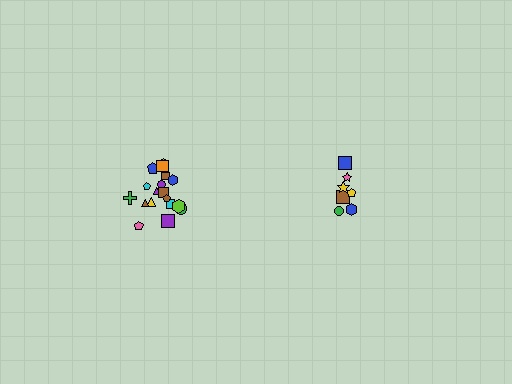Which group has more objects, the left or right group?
The left group.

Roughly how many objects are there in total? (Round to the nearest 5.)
Roughly 25 objects in total.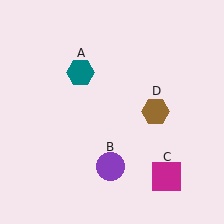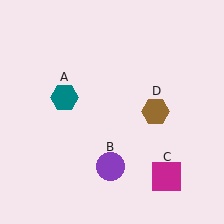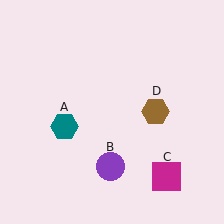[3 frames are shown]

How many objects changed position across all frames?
1 object changed position: teal hexagon (object A).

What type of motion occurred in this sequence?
The teal hexagon (object A) rotated counterclockwise around the center of the scene.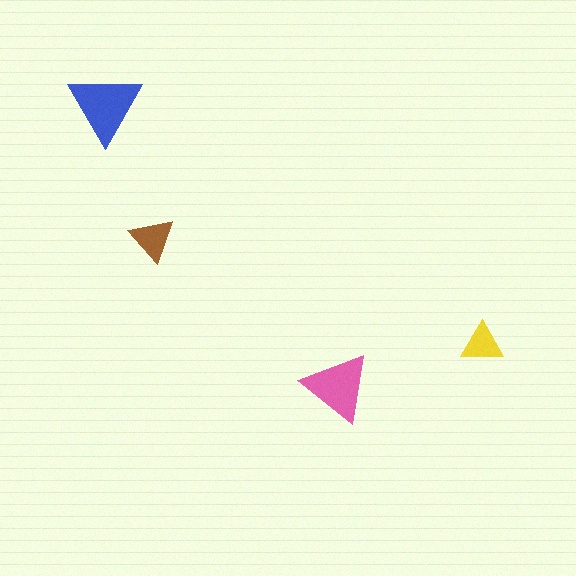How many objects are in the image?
There are 4 objects in the image.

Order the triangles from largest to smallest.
the blue one, the pink one, the brown one, the yellow one.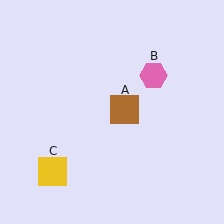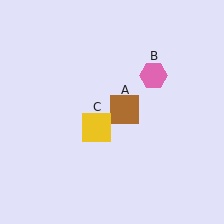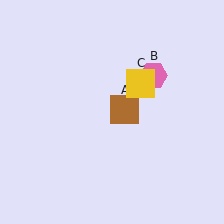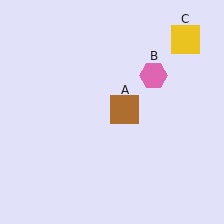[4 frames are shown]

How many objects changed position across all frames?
1 object changed position: yellow square (object C).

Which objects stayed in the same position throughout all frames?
Brown square (object A) and pink hexagon (object B) remained stationary.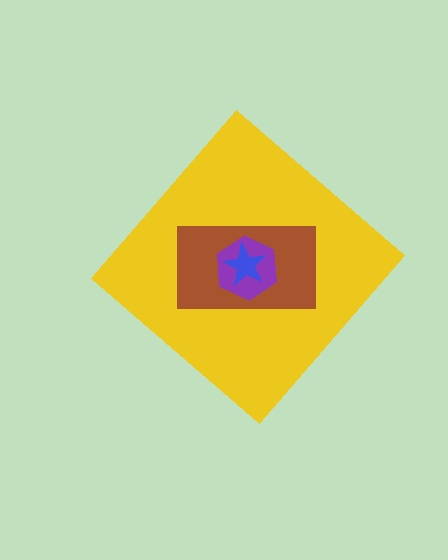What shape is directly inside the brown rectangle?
The purple hexagon.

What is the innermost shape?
The blue star.